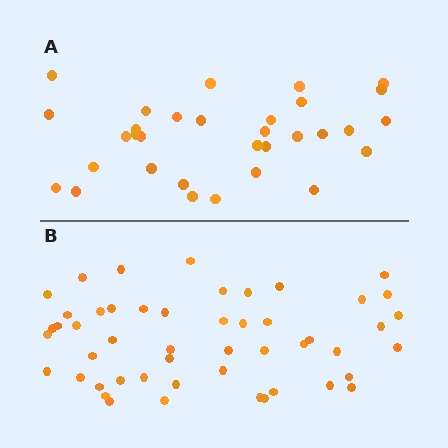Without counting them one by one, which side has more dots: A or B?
Region B (the bottom region) has more dots.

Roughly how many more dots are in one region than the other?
Region B has approximately 20 more dots than region A.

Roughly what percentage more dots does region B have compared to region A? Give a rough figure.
About 55% more.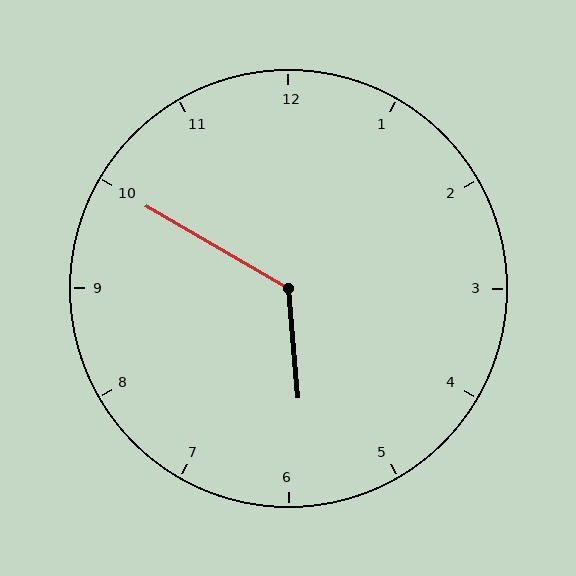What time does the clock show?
5:50.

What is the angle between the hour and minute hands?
Approximately 125 degrees.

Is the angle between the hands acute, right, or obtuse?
It is obtuse.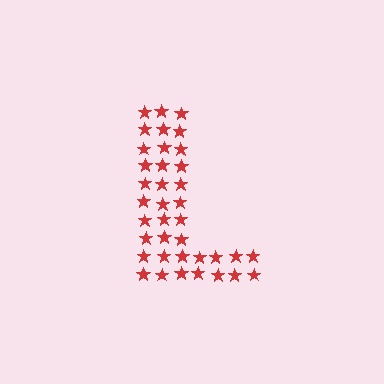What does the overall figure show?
The overall figure shows the letter L.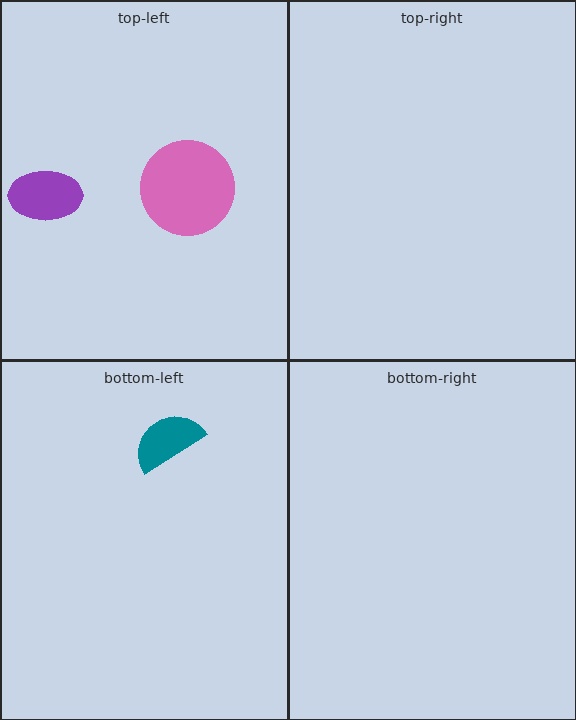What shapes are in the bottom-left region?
The teal semicircle.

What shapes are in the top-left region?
The purple ellipse, the pink circle.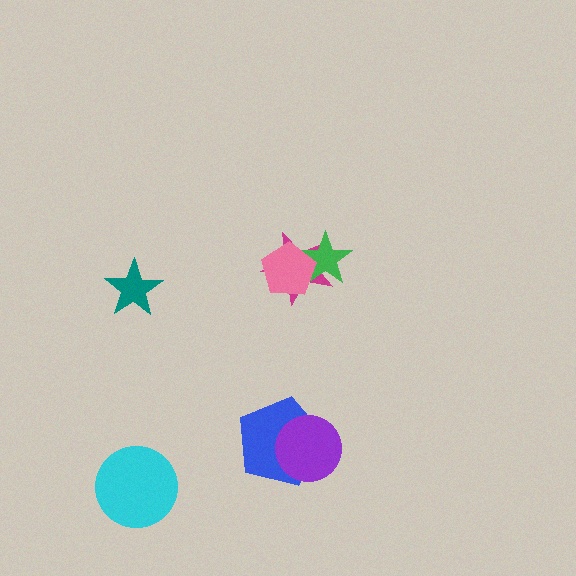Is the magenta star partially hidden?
Yes, it is partially covered by another shape.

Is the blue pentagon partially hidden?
Yes, it is partially covered by another shape.